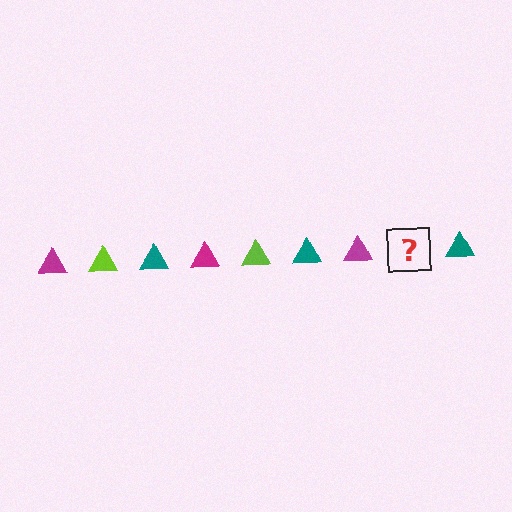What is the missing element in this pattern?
The missing element is a lime triangle.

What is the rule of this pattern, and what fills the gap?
The rule is that the pattern cycles through magenta, lime, teal triangles. The gap should be filled with a lime triangle.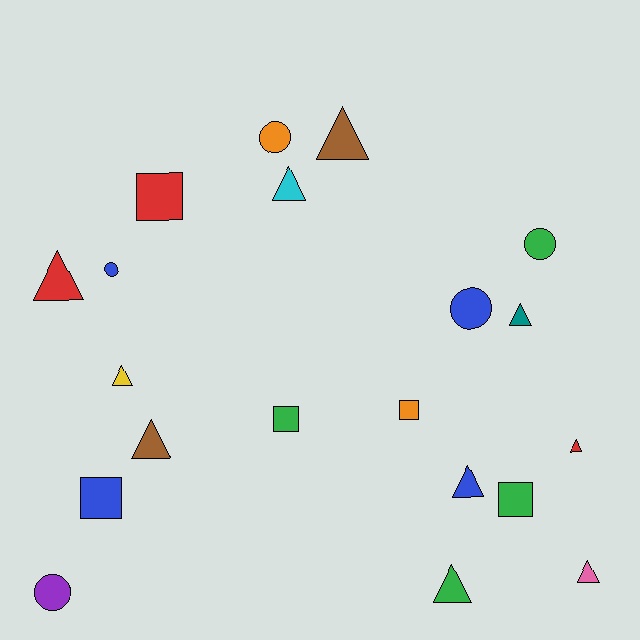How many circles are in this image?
There are 5 circles.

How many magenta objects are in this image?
There are no magenta objects.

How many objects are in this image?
There are 20 objects.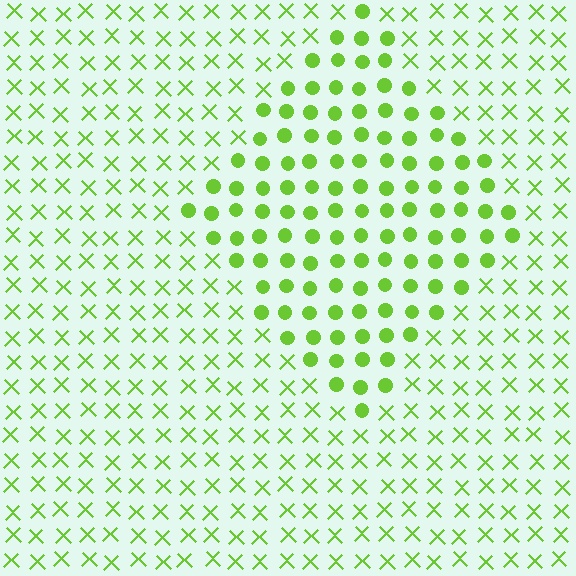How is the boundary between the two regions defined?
The boundary is defined by a change in element shape: circles inside vs. X marks outside. All elements share the same color and spacing.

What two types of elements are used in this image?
The image uses circles inside the diamond region and X marks outside it.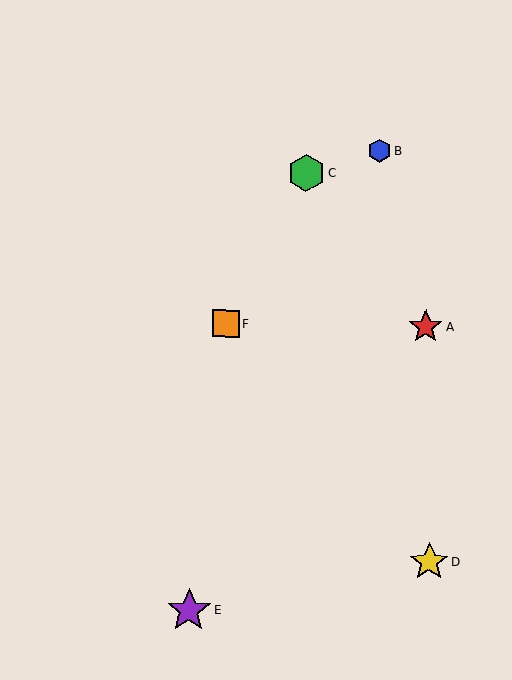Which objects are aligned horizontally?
Objects A, F are aligned horizontally.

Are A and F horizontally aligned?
Yes, both are at y≈327.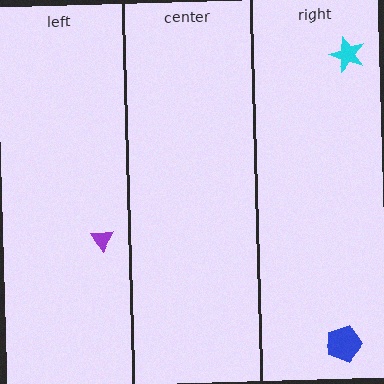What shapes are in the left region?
The purple triangle.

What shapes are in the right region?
The blue pentagon, the cyan star.